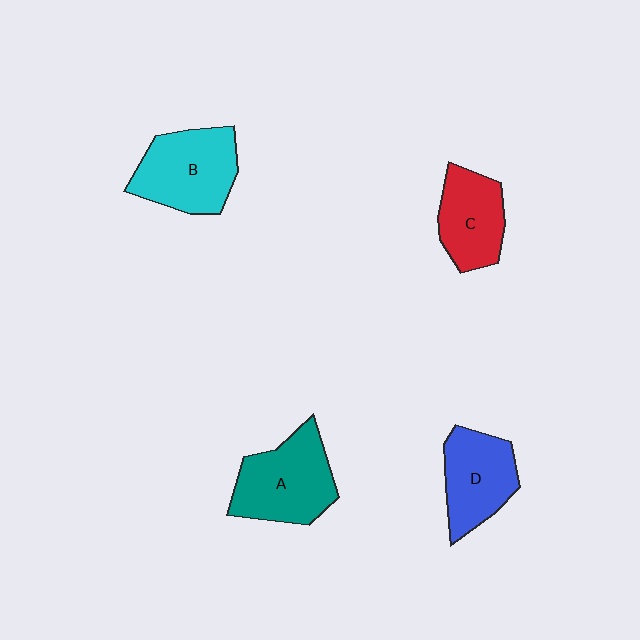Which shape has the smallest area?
Shape C (red).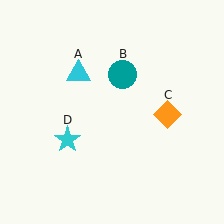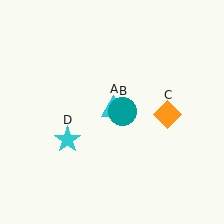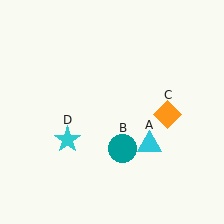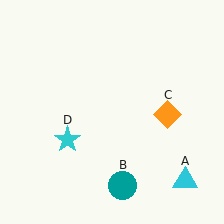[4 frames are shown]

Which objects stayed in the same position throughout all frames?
Orange diamond (object C) and cyan star (object D) remained stationary.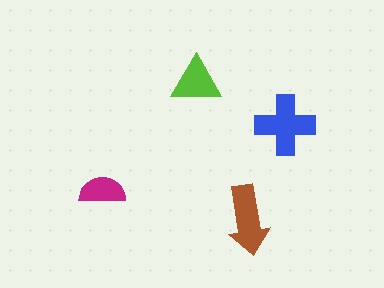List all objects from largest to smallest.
The blue cross, the brown arrow, the lime triangle, the magenta semicircle.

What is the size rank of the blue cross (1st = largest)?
1st.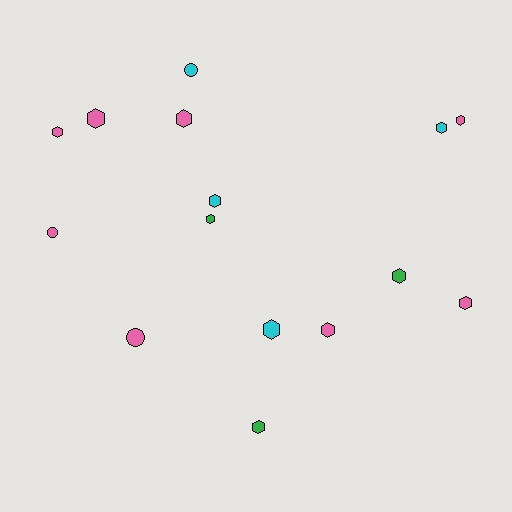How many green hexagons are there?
There are 3 green hexagons.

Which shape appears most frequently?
Hexagon, with 12 objects.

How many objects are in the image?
There are 15 objects.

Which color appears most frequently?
Pink, with 8 objects.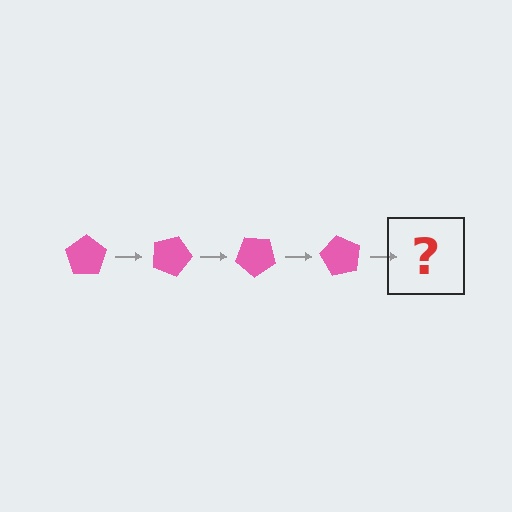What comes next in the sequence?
The next element should be a pink pentagon rotated 80 degrees.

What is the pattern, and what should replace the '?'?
The pattern is that the pentagon rotates 20 degrees each step. The '?' should be a pink pentagon rotated 80 degrees.